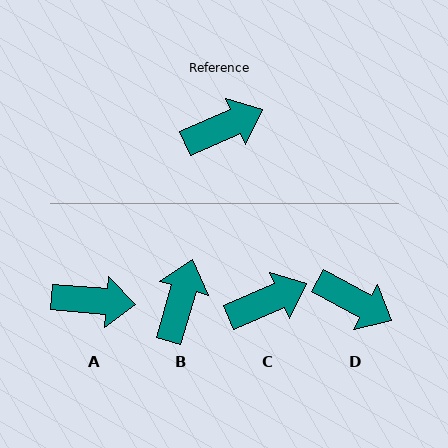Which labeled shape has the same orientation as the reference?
C.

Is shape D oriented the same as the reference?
No, it is off by about 52 degrees.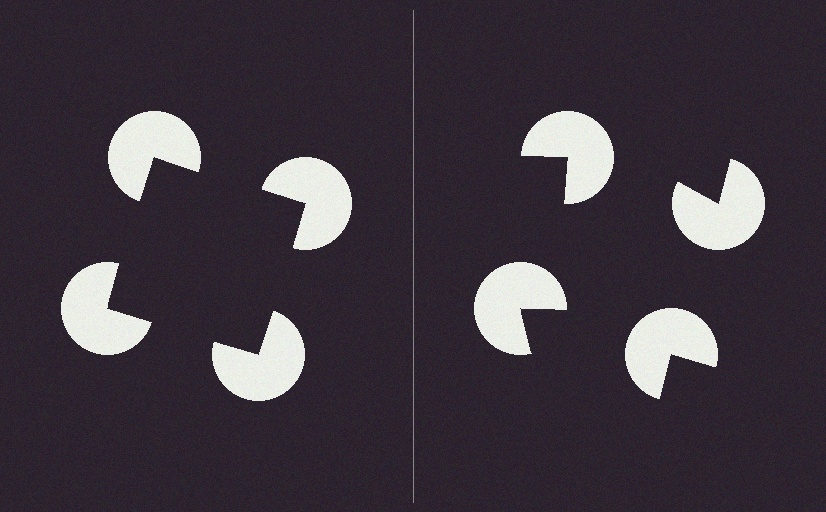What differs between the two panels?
The pac-man discs are positioned identically on both sides; only the wedge orientations differ. On the left they align to a square; on the right they are misaligned.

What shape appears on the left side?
An illusory square.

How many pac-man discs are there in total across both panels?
8 — 4 on each side.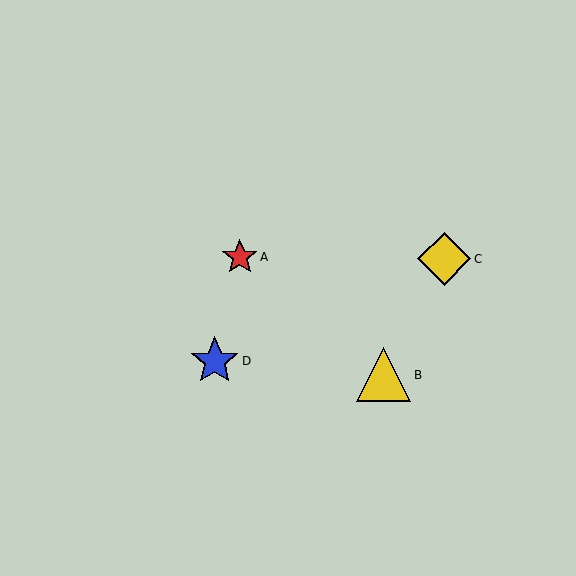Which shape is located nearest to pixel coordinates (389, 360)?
The yellow triangle (labeled B) at (384, 375) is nearest to that location.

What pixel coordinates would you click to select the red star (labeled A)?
Click at (240, 257) to select the red star A.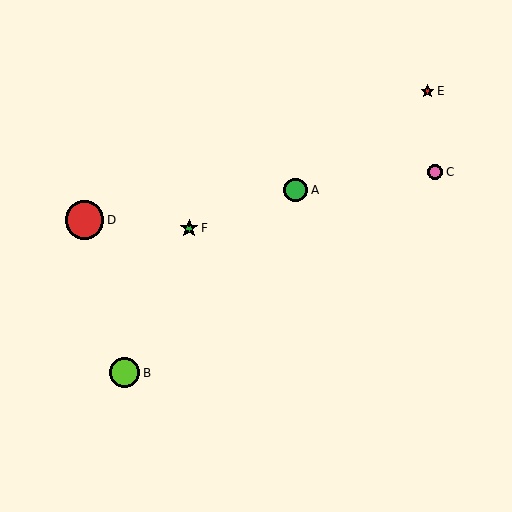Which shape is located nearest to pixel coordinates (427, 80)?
The red star (labeled E) at (427, 91) is nearest to that location.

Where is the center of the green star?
The center of the green star is at (189, 228).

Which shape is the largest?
The red circle (labeled D) is the largest.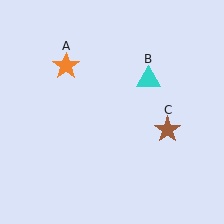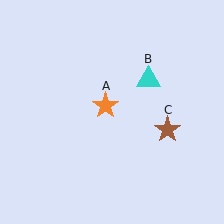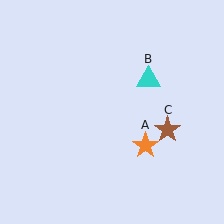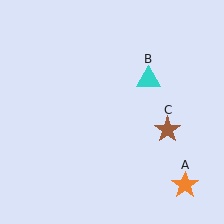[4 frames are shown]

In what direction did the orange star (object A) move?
The orange star (object A) moved down and to the right.